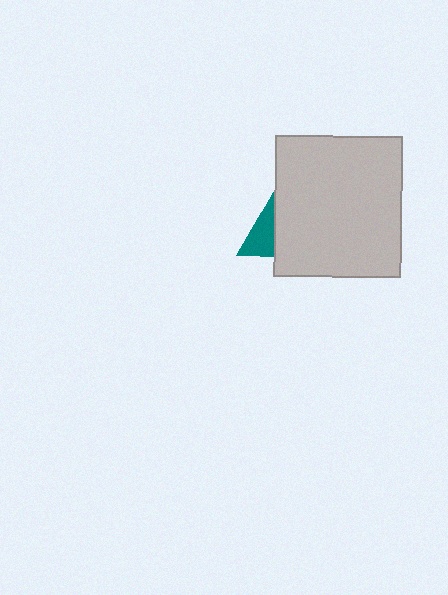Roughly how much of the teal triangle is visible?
A small part of it is visible (roughly 37%).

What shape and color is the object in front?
The object in front is a light gray rectangle.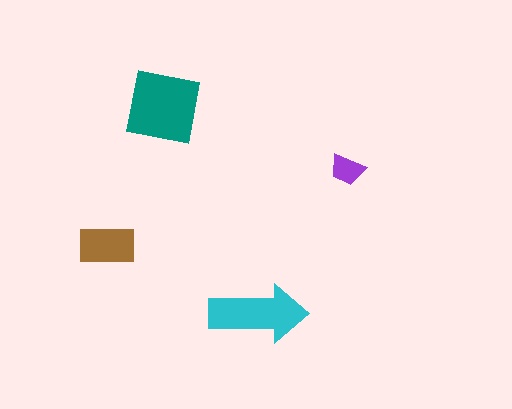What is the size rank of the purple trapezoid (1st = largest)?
4th.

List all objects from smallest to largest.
The purple trapezoid, the brown rectangle, the cyan arrow, the teal square.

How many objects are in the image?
There are 4 objects in the image.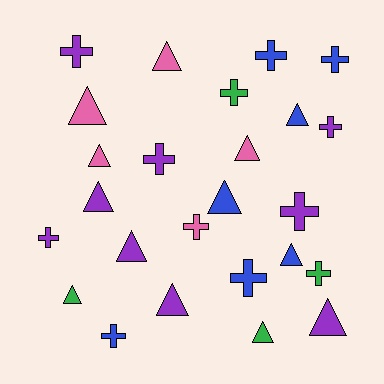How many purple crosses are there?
There are 5 purple crosses.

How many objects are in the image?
There are 25 objects.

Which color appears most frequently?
Purple, with 9 objects.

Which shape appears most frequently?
Triangle, with 13 objects.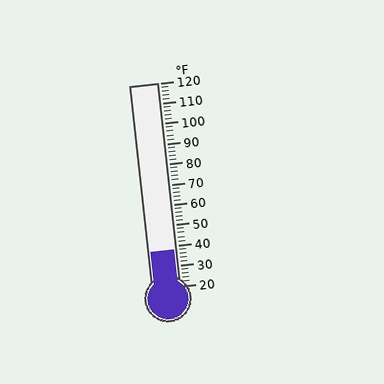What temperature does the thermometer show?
The thermometer shows approximately 38°F.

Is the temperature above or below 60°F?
The temperature is below 60°F.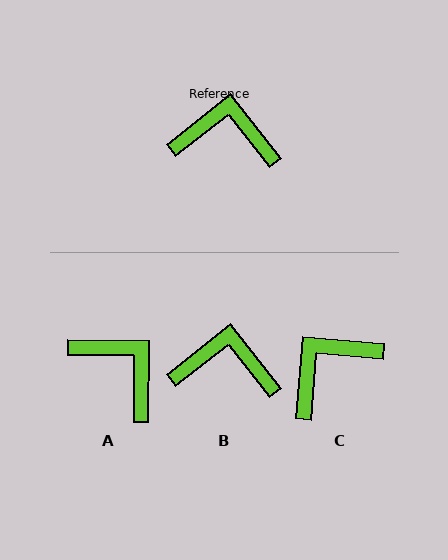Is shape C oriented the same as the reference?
No, it is off by about 47 degrees.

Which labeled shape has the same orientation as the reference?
B.